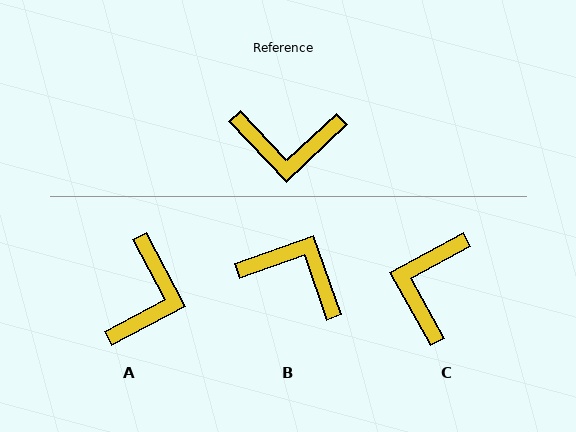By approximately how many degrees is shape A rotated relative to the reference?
Approximately 74 degrees counter-clockwise.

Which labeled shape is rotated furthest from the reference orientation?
B, about 156 degrees away.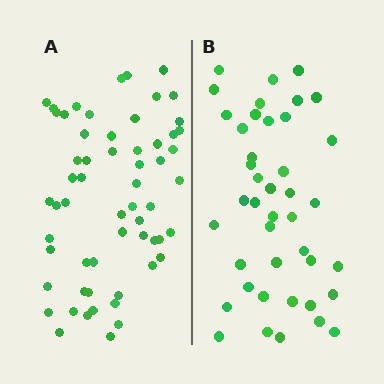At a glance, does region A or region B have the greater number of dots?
Region A (the left region) has more dots.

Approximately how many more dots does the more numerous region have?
Region A has approximately 15 more dots than region B.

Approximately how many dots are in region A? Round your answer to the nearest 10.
About 60 dots. (The exact count is 59, which rounds to 60.)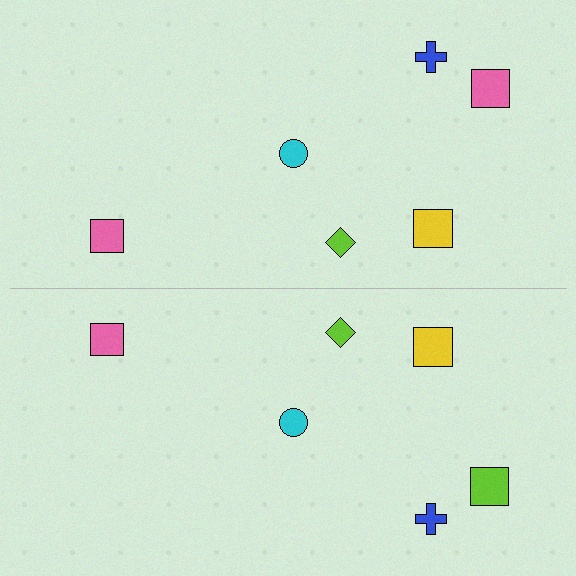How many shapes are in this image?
There are 12 shapes in this image.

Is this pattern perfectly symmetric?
No, the pattern is not perfectly symmetric. The lime square on the bottom side breaks the symmetry — its mirror counterpart is pink.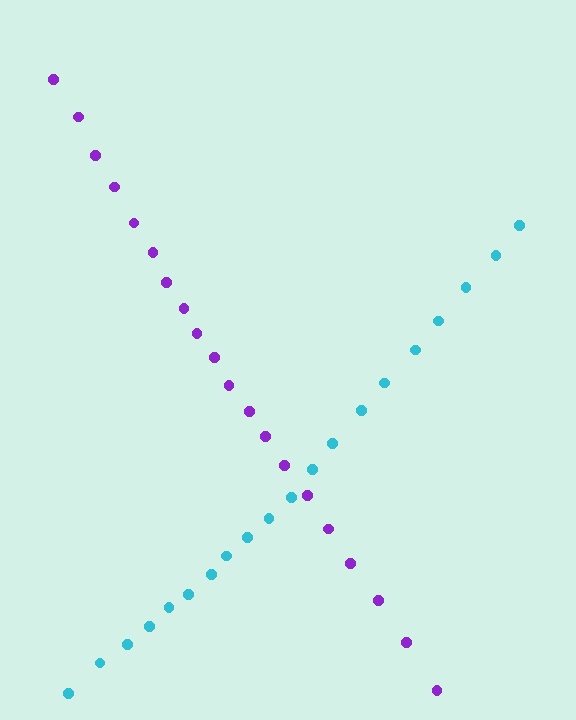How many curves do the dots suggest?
There are 2 distinct paths.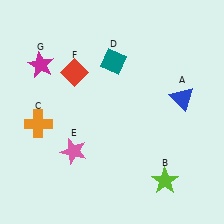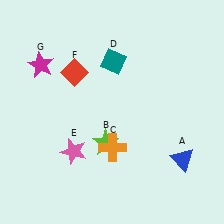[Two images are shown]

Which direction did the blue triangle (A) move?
The blue triangle (A) moved down.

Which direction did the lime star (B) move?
The lime star (B) moved left.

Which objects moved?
The objects that moved are: the blue triangle (A), the lime star (B), the orange cross (C).